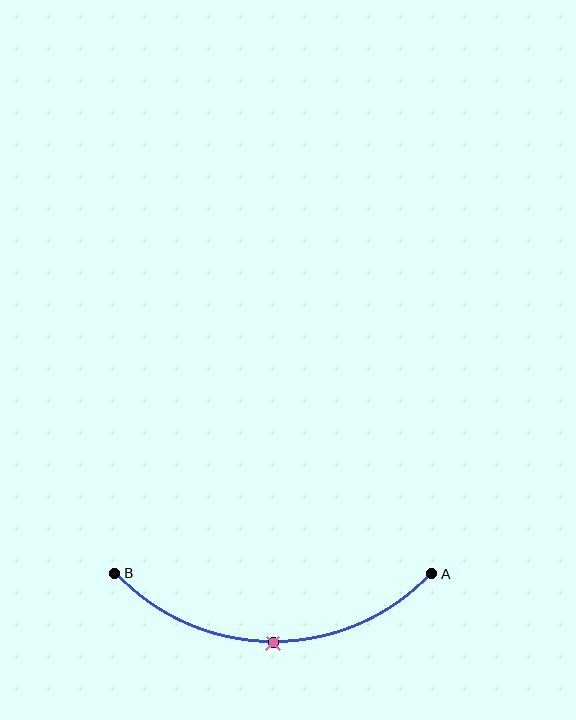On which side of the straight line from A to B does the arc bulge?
The arc bulges below the straight line connecting A and B.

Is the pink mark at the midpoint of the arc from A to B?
Yes. The pink mark lies on the arc at equal arc-length from both A and B — it is the arc midpoint.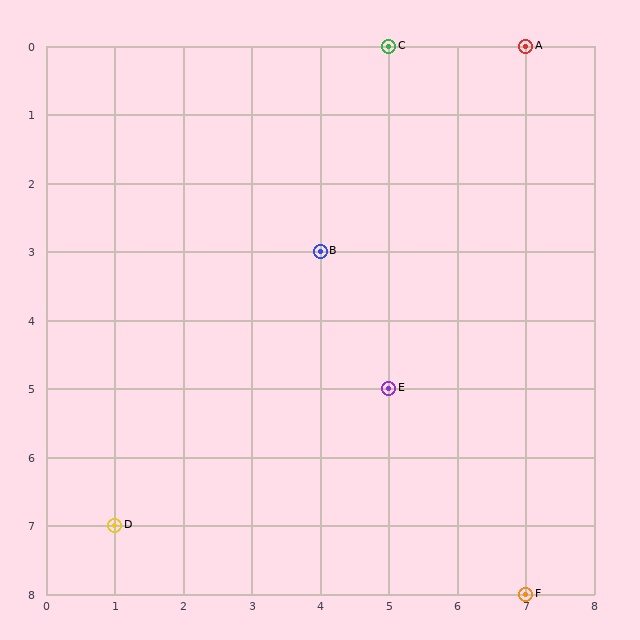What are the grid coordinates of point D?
Point D is at grid coordinates (1, 7).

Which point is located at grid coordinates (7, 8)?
Point F is at (7, 8).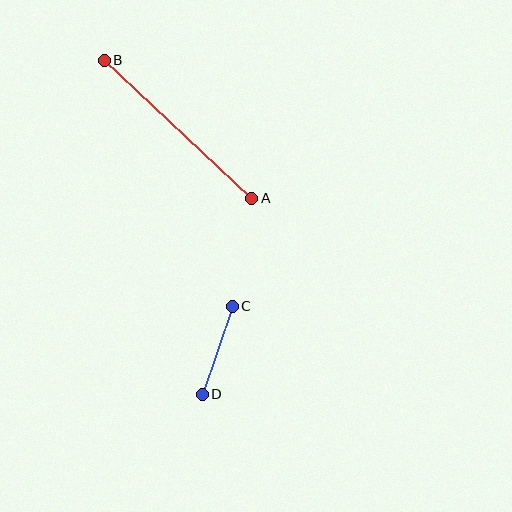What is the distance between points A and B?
The distance is approximately 202 pixels.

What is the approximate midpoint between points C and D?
The midpoint is at approximately (217, 350) pixels.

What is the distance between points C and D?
The distance is approximately 93 pixels.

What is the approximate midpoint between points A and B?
The midpoint is at approximately (178, 129) pixels.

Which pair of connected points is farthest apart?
Points A and B are farthest apart.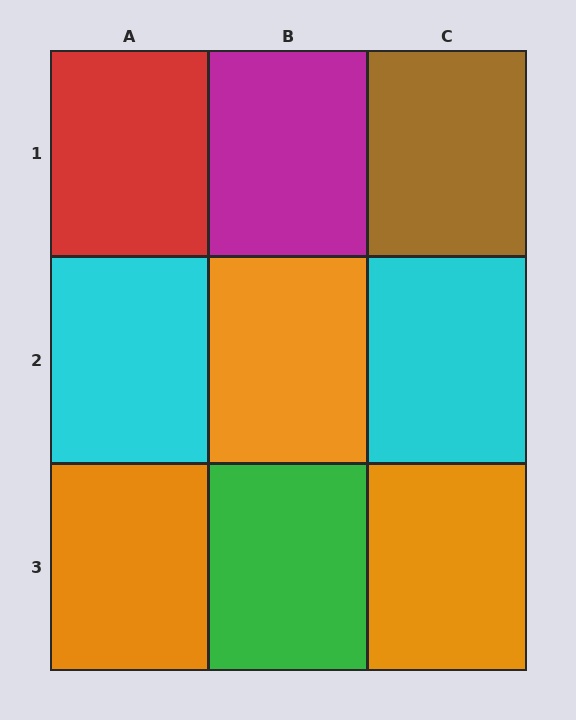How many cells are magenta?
1 cell is magenta.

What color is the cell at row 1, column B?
Magenta.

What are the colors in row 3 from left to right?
Orange, green, orange.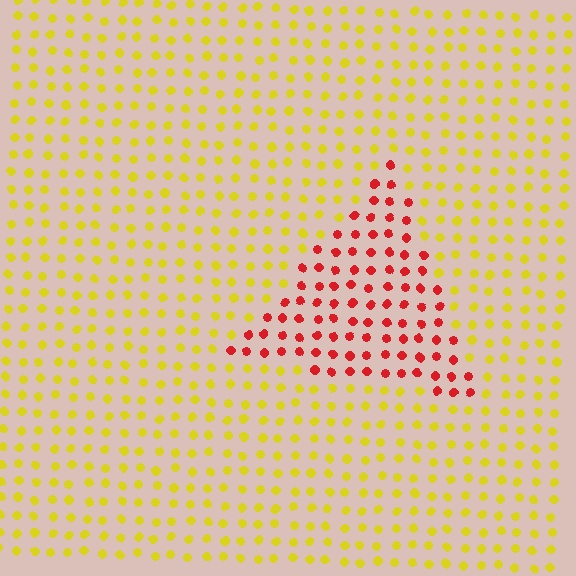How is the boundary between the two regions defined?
The boundary is defined purely by a slight shift in hue (about 61 degrees). Spacing, size, and orientation are identical on both sides.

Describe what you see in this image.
The image is filled with small yellow elements in a uniform arrangement. A triangle-shaped region is visible where the elements are tinted to a slightly different hue, forming a subtle color boundary.